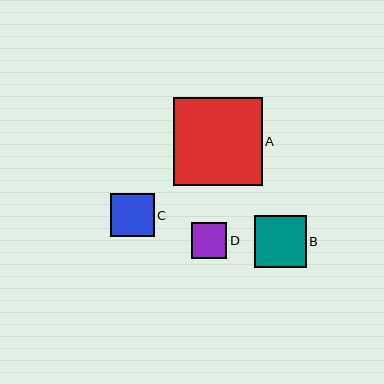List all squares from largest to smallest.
From largest to smallest: A, B, C, D.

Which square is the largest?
Square A is the largest with a size of approximately 89 pixels.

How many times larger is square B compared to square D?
Square B is approximately 1.5 times the size of square D.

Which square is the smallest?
Square D is the smallest with a size of approximately 35 pixels.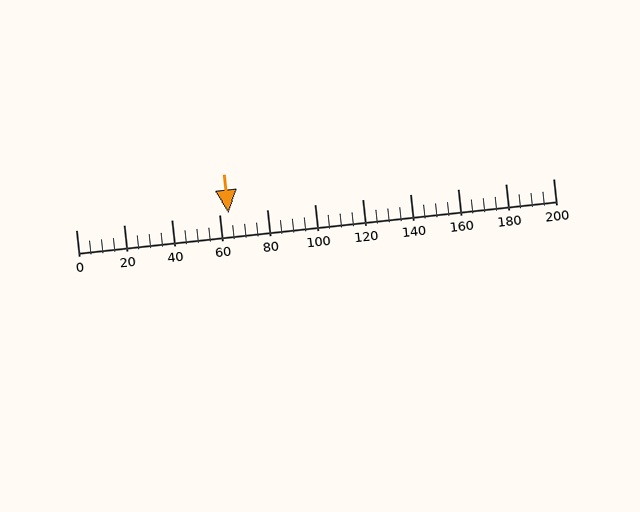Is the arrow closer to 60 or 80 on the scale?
The arrow is closer to 60.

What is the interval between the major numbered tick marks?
The major tick marks are spaced 20 units apart.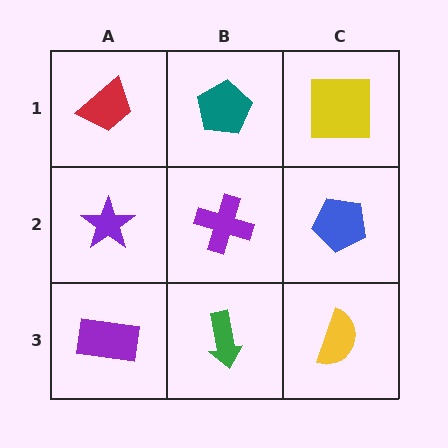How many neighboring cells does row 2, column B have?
4.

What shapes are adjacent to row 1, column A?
A purple star (row 2, column A), a teal pentagon (row 1, column B).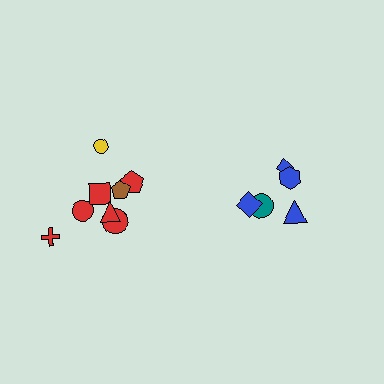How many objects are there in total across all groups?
There are 13 objects.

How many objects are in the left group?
There are 8 objects.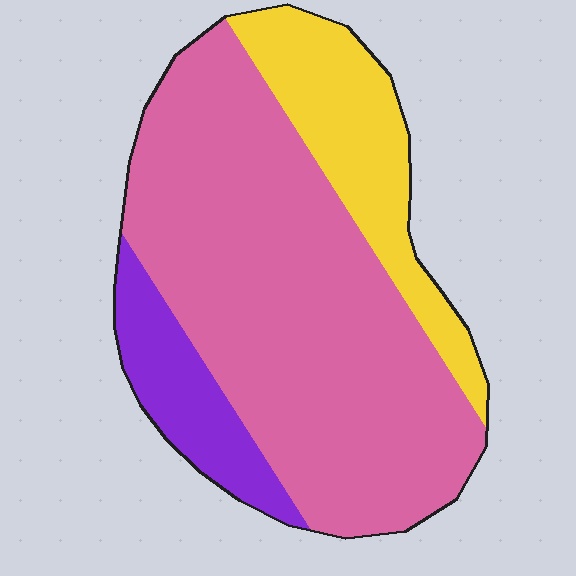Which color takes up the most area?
Pink, at roughly 65%.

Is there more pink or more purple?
Pink.